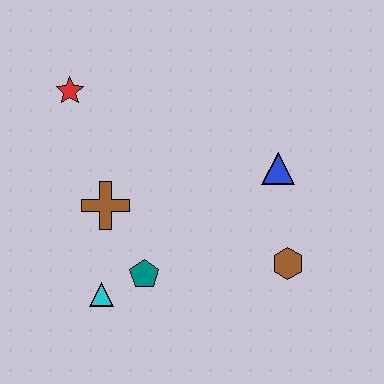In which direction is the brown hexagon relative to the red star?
The brown hexagon is to the right of the red star.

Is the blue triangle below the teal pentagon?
No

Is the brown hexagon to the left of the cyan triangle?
No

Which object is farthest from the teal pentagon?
The red star is farthest from the teal pentagon.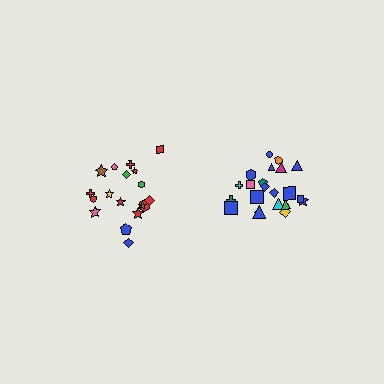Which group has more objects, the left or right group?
The right group.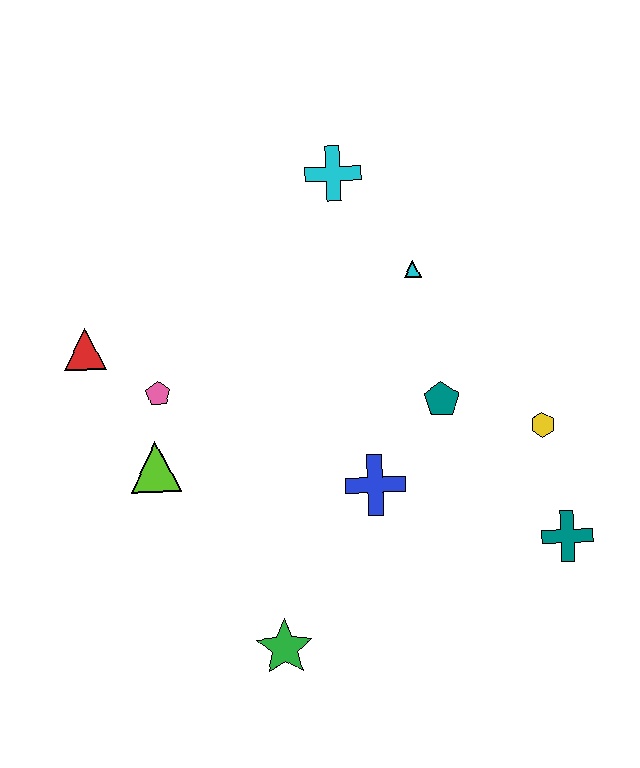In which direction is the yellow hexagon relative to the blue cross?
The yellow hexagon is to the right of the blue cross.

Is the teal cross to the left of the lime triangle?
No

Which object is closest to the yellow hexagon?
The teal pentagon is closest to the yellow hexagon.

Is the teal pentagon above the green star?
Yes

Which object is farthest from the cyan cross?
The green star is farthest from the cyan cross.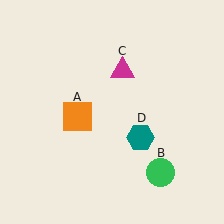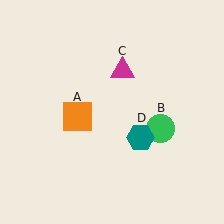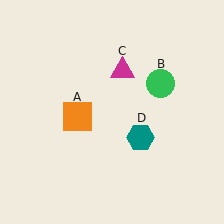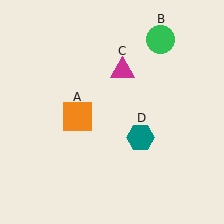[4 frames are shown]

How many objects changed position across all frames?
1 object changed position: green circle (object B).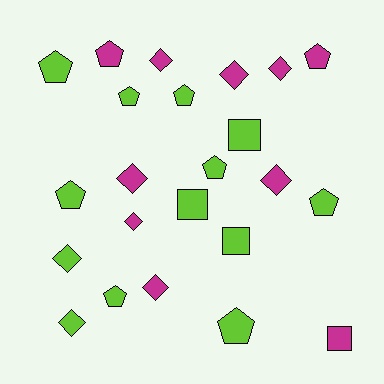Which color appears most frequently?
Lime, with 13 objects.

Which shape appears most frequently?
Pentagon, with 10 objects.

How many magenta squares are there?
There is 1 magenta square.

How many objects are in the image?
There are 23 objects.